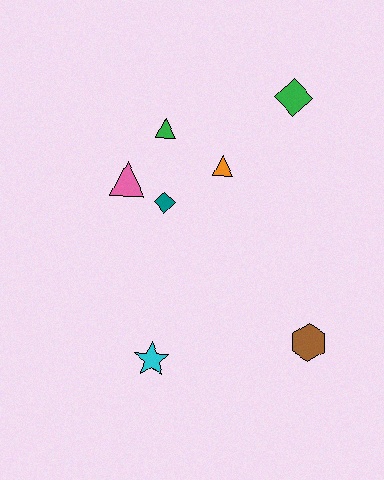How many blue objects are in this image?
There are no blue objects.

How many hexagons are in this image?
There is 1 hexagon.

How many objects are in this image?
There are 7 objects.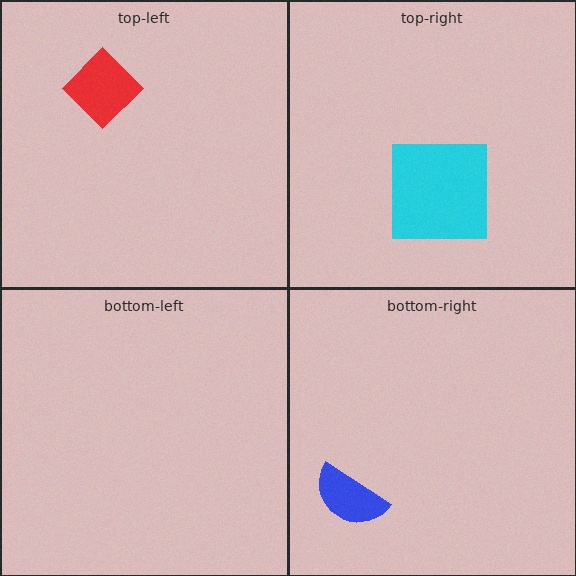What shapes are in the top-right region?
The cyan square.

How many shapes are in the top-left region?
1.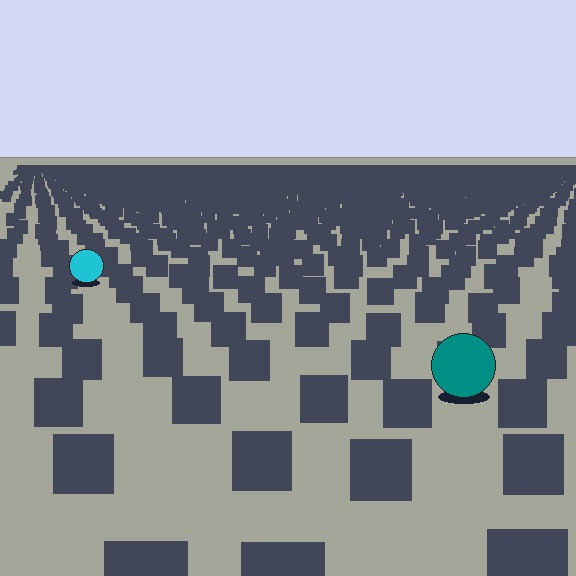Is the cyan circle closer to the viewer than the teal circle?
No. The teal circle is closer — you can tell from the texture gradient: the ground texture is coarser near it.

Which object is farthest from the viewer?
The cyan circle is farthest from the viewer. It appears smaller and the ground texture around it is denser.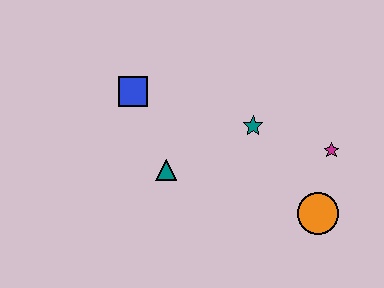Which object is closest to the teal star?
The magenta star is closest to the teal star.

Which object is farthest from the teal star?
The blue square is farthest from the teal star.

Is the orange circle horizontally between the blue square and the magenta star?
Yes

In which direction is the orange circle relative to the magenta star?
The orange circle is below the magenta star.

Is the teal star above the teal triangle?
Yes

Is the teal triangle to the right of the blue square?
Yes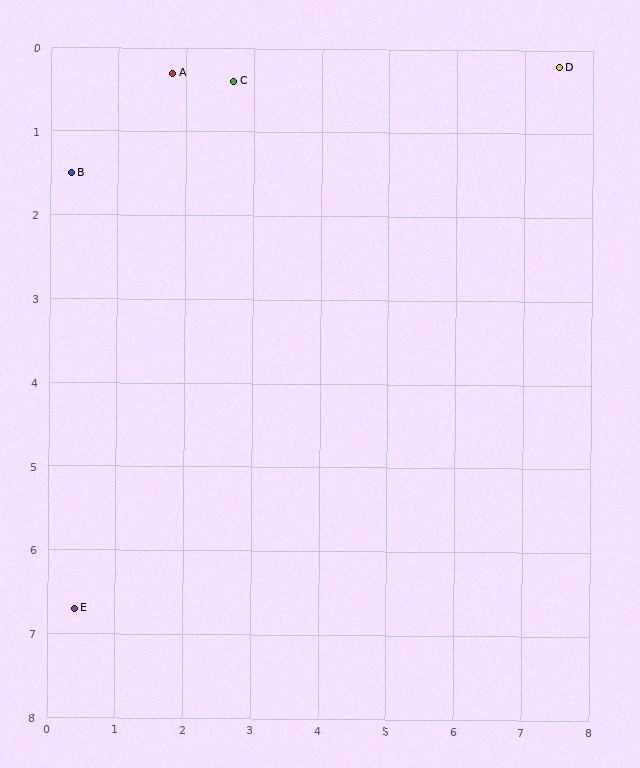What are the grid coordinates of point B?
Point B is at approximately (0.3, 1.5).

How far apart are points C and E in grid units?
Points C and E are about 6.7 grid units apart.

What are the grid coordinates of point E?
Point E is at approximately (0.4, 6.7).